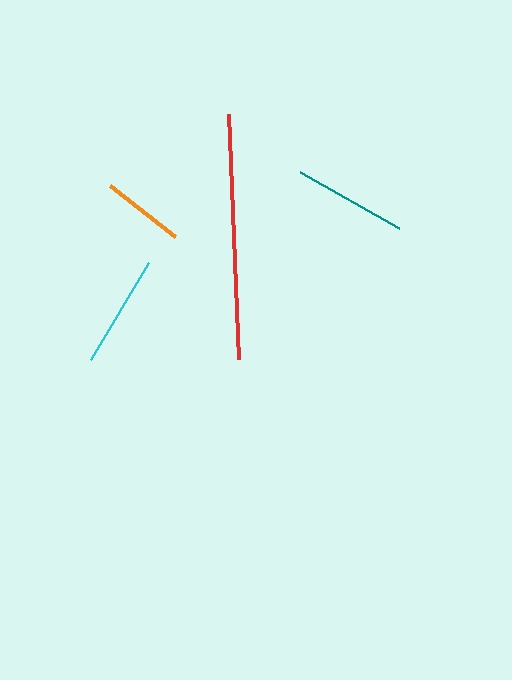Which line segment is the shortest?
The orange line is the shortest at approximately 83 pixels.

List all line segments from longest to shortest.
From longest to shortest: red, teal, cyan, orange.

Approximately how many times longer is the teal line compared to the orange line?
The teal line is approximately 1.4 times the length of the orange line.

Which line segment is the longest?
The red line is the longest at approximately 245 pixels.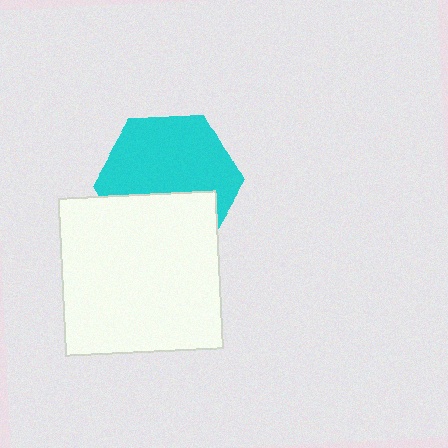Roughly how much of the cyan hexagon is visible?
About half of it is visible (roughly 63%).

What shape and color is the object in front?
The object in front is a white square.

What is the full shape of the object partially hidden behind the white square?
The partially hidden object is a cyan hexagon.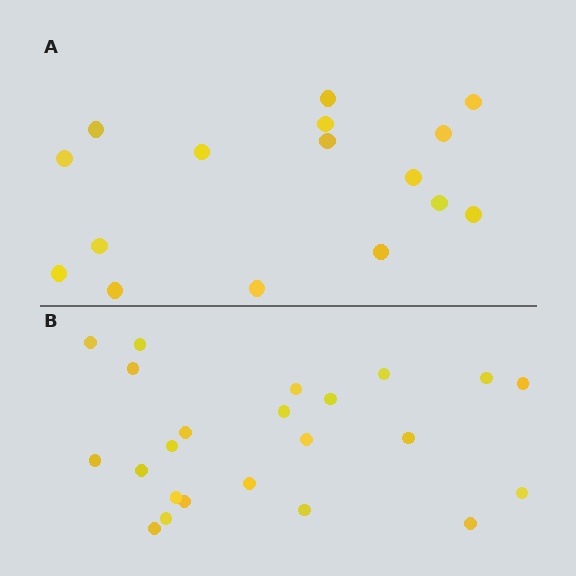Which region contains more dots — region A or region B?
Region B (the bottom region) has more dots.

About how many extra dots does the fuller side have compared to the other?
Region B has roughly 8 or so more dots than region A.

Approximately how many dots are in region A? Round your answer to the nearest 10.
About 20 dots. (The exact count is 16, which rounds to 20.)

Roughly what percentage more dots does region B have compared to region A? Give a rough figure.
About 45% more.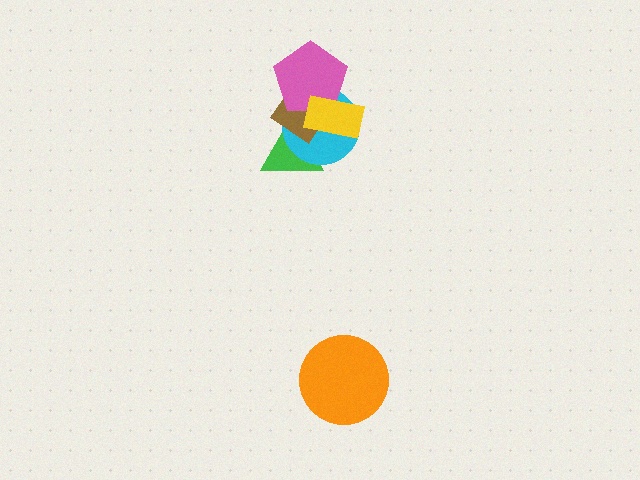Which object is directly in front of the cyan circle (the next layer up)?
The brown diamond is directly in front of the cyan circle.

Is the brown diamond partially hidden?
Yes, it is partially covered by another shape.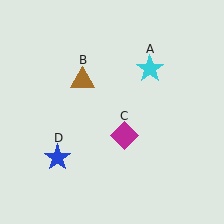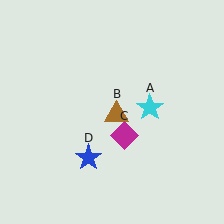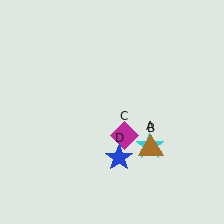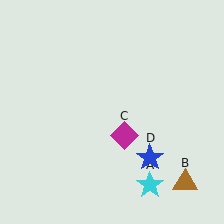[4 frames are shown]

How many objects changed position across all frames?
3 objects changed position: cyan star (object A), brown triangle (object B), blue star (object D).